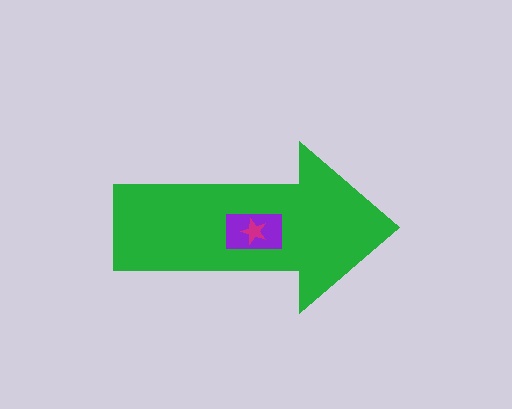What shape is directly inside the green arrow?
The purple rectangle.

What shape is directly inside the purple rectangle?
The magenta star.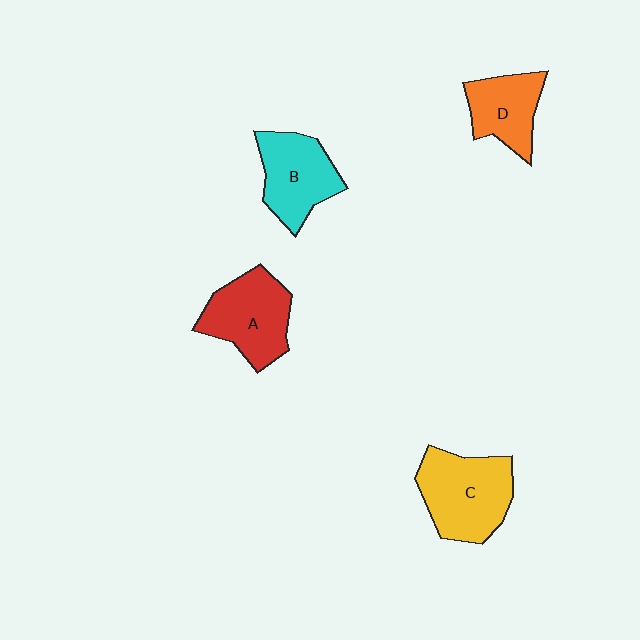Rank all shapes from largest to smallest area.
From largest to smallest: C (yellow), A (red), B (cyan), D (orange).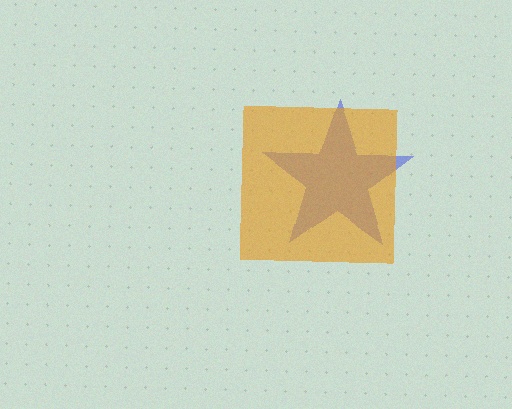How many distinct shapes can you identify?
There are 2 distinct shapes: a blue star, an orange square.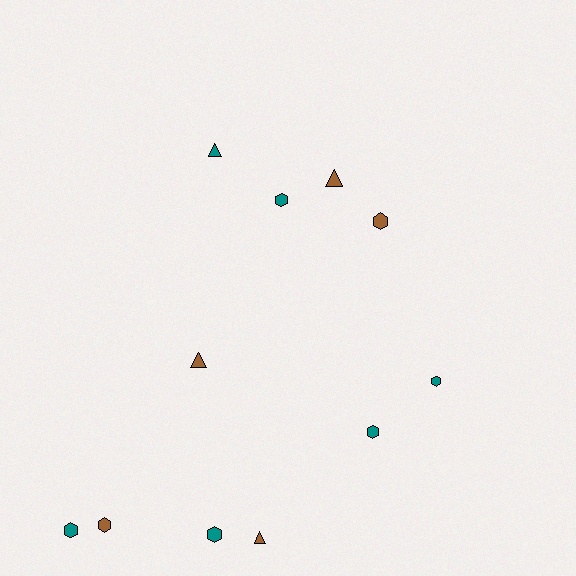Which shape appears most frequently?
Hexagon, with 7 objects.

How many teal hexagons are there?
There are 5 teal hexagons.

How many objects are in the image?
There are 11 objects.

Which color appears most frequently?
Teal, with 6 objects.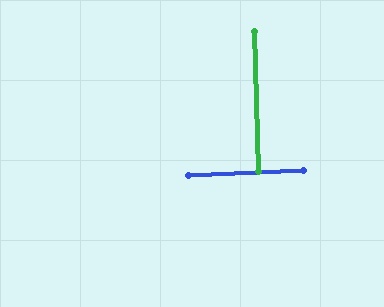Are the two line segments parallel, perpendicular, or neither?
Perpendicular — they meet at approximately 89°.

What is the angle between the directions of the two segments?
Approximately 89 degrees.